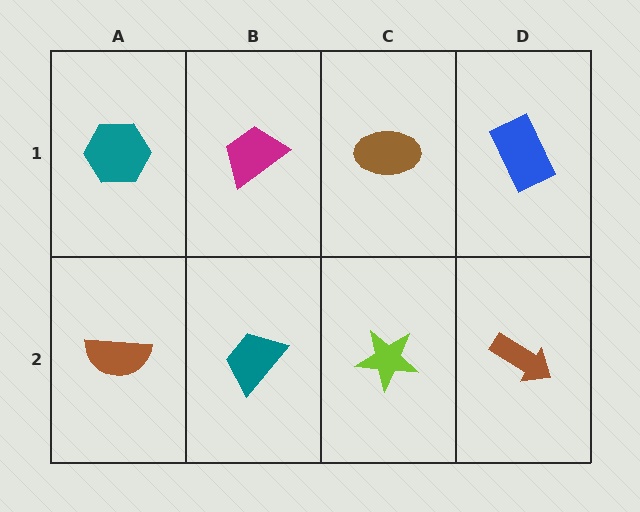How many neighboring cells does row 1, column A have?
2.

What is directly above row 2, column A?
A teal hexagon.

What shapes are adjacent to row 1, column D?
A brown arrow (row 2, column D), a brown ellipse (row 1, column C).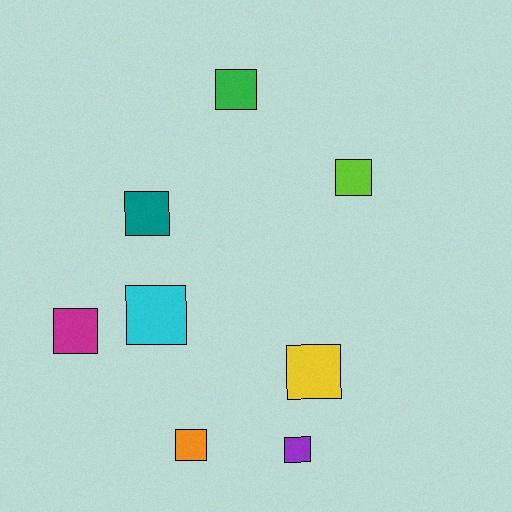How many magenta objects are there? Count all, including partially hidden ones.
There is 1 magenta object.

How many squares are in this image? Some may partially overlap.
There are 8 squares.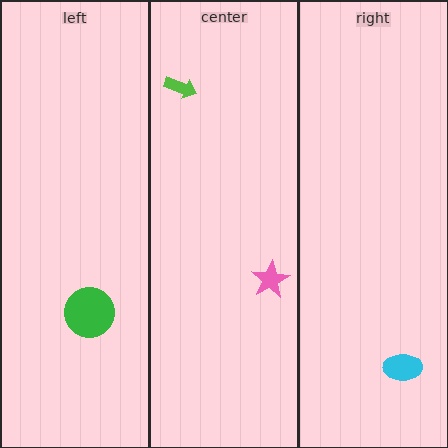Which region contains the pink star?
The center region.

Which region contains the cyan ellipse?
The right region.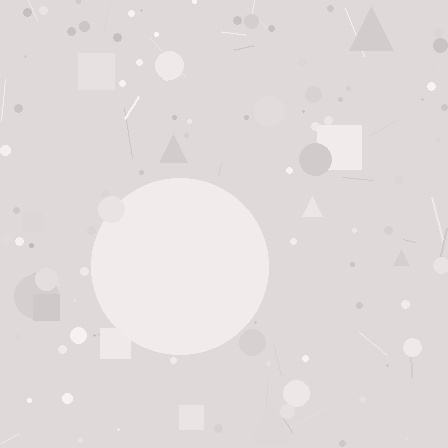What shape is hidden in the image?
A circle is hidden in the image.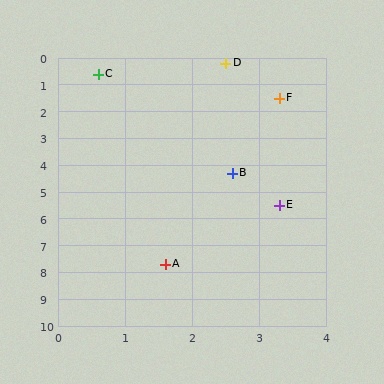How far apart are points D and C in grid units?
Points D and C are about 1.9 grid units apart.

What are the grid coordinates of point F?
Point F is at approximately (3.3, 1.5).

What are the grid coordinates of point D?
Point D is at approximately (2.5, 0.2).